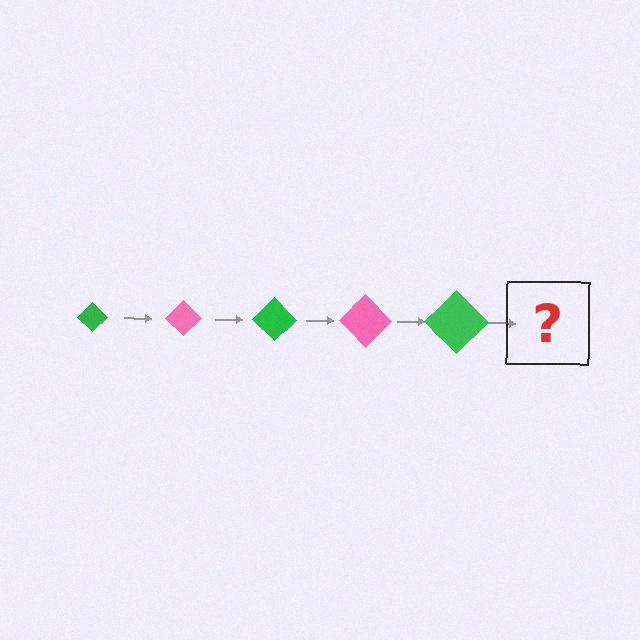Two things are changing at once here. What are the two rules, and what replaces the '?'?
The two rules are that the diamond grows larger each step and the color cycles through green and pink. The '?' should be a pink diamond, larger than the previous one.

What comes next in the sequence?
The next element should be a pink diamond, larger than the previous one.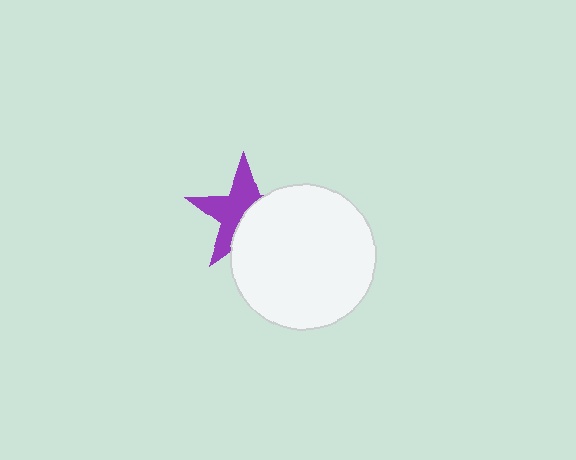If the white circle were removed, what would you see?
You would see the complete purple star.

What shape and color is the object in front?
The object in front is a white circle.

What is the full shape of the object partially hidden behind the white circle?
The partially hidden object is a purple star.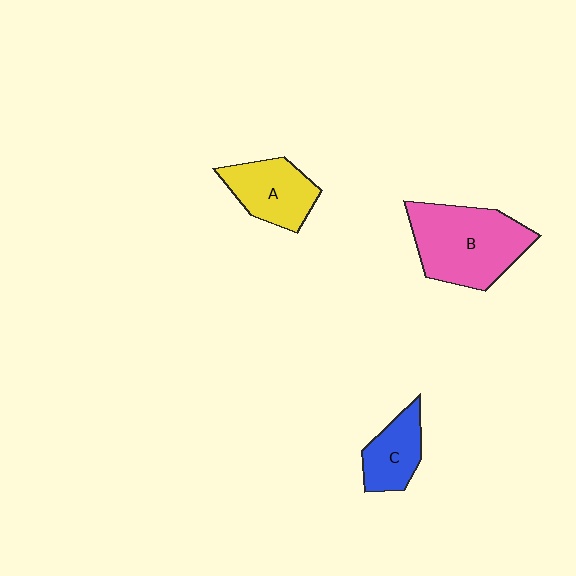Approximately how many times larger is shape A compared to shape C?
Approximately 1.3 times.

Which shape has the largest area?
Shape B (pink).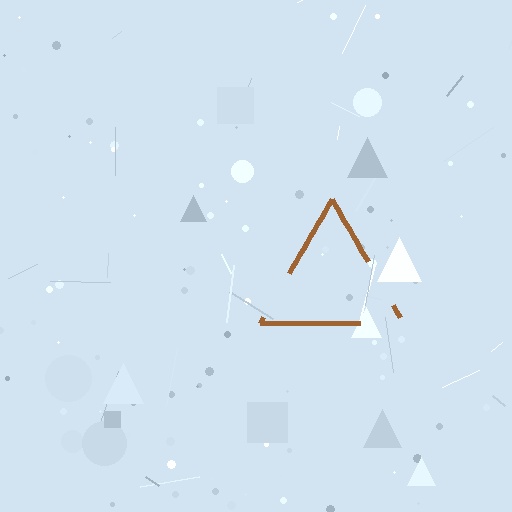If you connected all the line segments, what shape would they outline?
They would outline a triangle.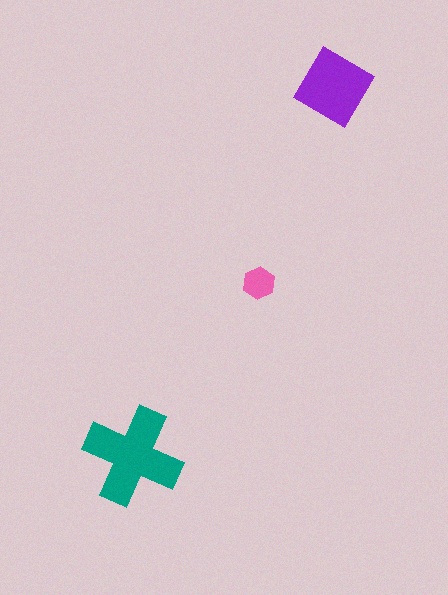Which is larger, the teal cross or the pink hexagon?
The teal cross.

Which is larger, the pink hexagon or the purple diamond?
The purple diamond.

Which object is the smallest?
The pink hexagon.